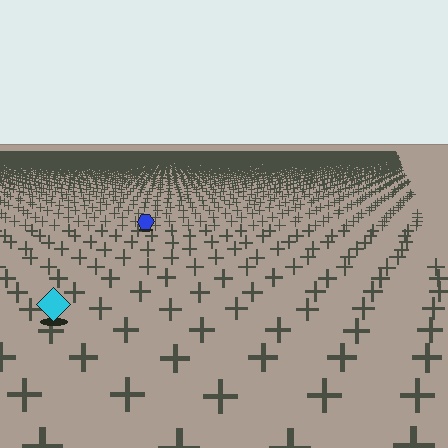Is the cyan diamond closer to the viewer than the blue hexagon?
Yes. The cyan diamond is closer — you can tell from the texture gradient: the ground texture is coarser near it.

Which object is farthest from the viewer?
The blue hexagon is farthest from the viewer. It appears smaller and the ground texture around it is denser.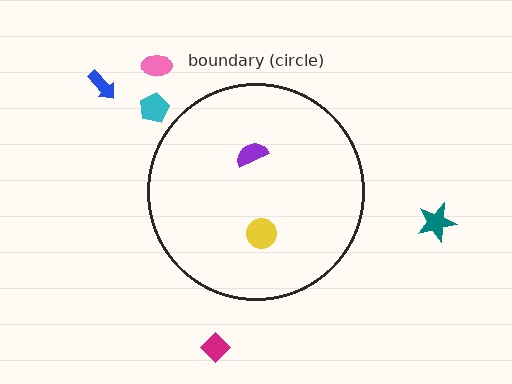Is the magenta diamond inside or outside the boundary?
Outside.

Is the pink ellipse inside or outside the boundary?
Outside.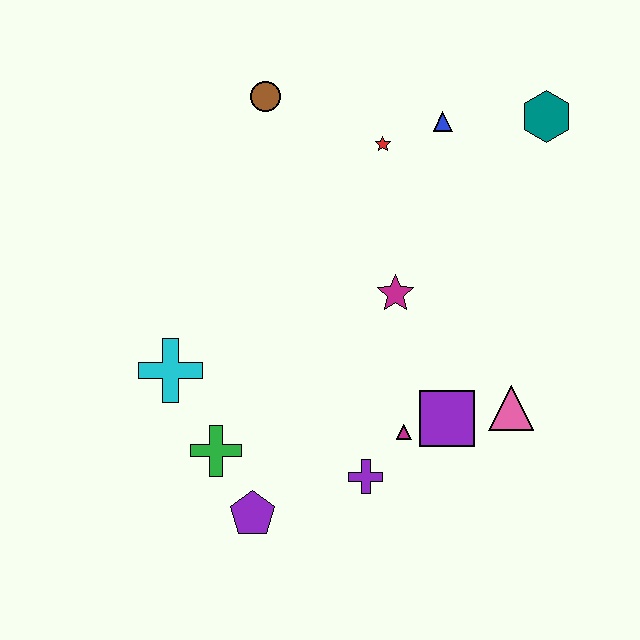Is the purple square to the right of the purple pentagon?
Yes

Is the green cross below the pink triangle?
Yes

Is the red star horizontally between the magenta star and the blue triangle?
No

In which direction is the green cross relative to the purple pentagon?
The green cross is above the purple pentagon.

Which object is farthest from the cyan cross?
The teal hexagon is farthest from the cyan cross.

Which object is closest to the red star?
The blue triangle is closest to the red star.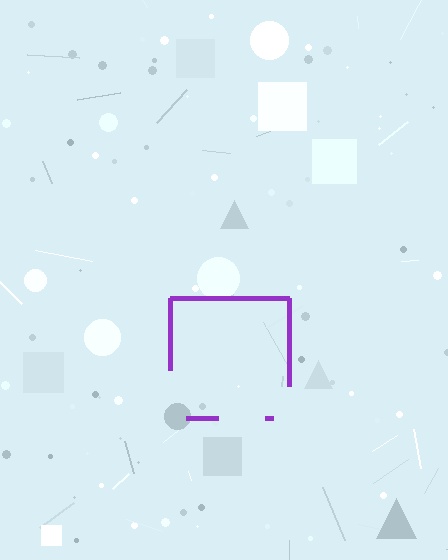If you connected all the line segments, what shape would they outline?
They would outline a square.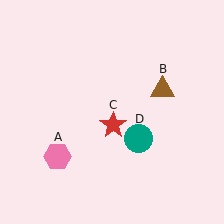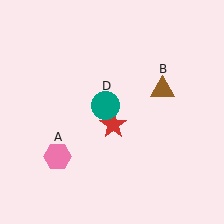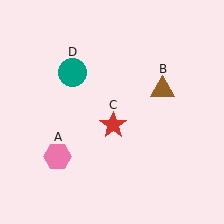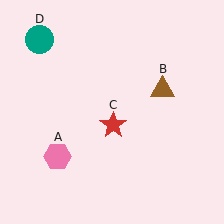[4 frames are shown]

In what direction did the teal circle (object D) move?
The teal circle (object D) moved up and to the left.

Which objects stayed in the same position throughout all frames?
Pink hexagon (object A) and brown triangle (object B) and red star (object C) remained stationary.